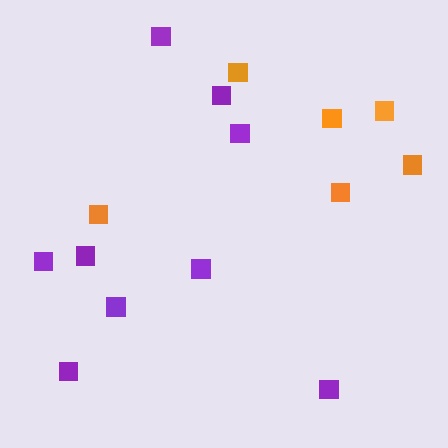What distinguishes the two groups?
There are 2 groups: one group of purple squares (9) and one group of orange squares (6).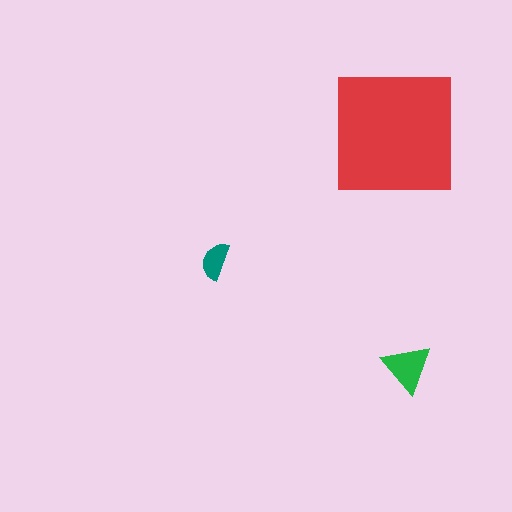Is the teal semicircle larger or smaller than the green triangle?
Smaller.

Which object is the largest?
The red square.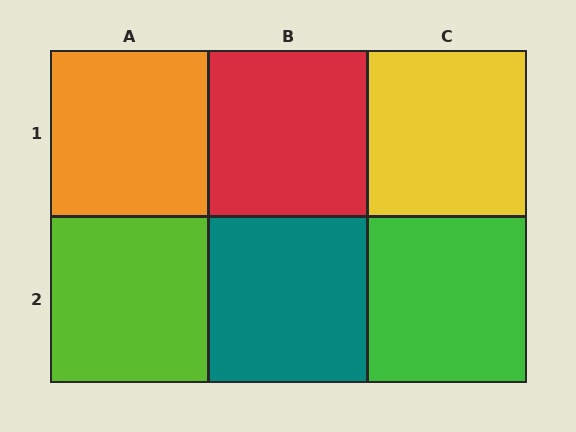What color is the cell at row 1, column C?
Yellow.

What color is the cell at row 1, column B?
Red.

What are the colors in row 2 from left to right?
Lime, teal, green.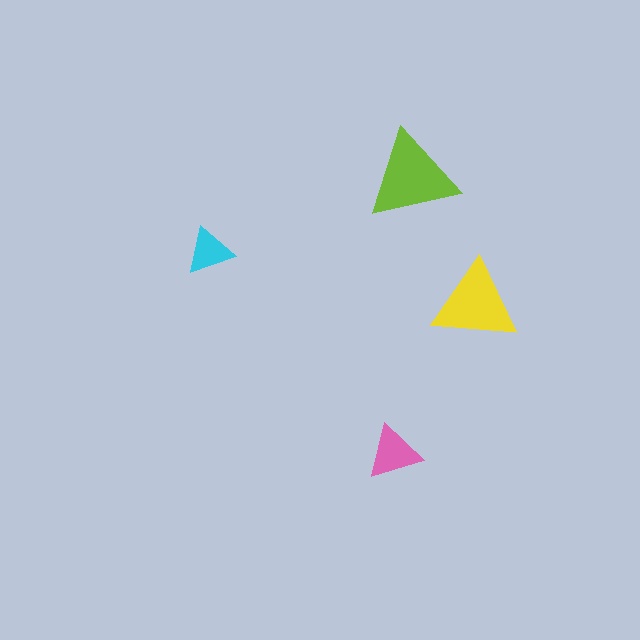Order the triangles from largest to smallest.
the lime one, the yellow one, the pink one, the cyan one.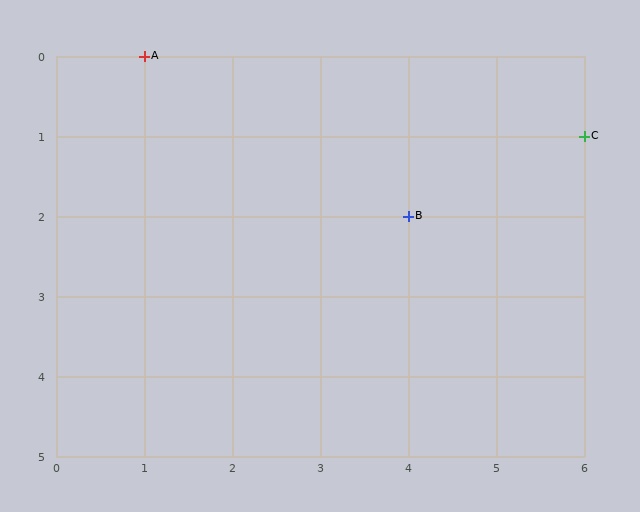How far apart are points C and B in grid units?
Points C and B are 2 columns and 1 row apart (about 2.2 grid units diagonally).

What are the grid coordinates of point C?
Point C is at grid coordinates (6, 1).